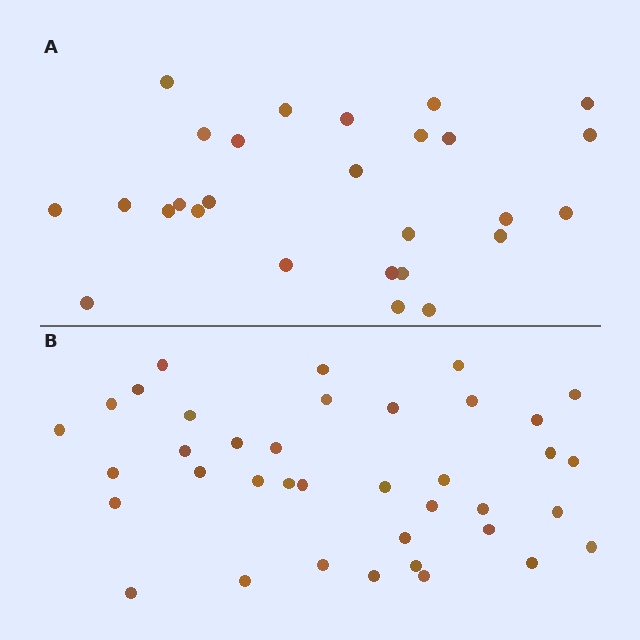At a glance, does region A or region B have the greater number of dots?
Region B (the bottom region) has more dots.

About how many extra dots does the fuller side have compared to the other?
Region B has roughly 12 or so more dots than region A.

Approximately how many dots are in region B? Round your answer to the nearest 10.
About 40 dots. (The exact count is 38, which rounds to 40.)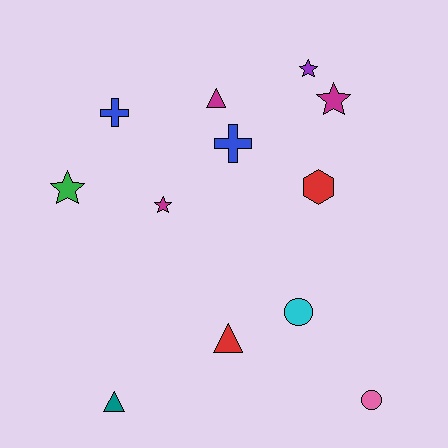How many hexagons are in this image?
There is 1 hexagon.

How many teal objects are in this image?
There is 1 teal object.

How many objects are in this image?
There are 12 objects.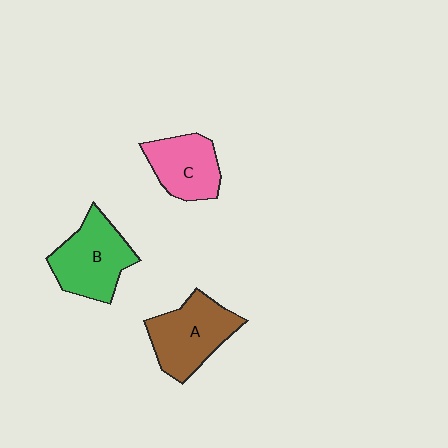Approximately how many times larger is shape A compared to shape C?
Approximately 1.3 times.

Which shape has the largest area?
Shape A (brown).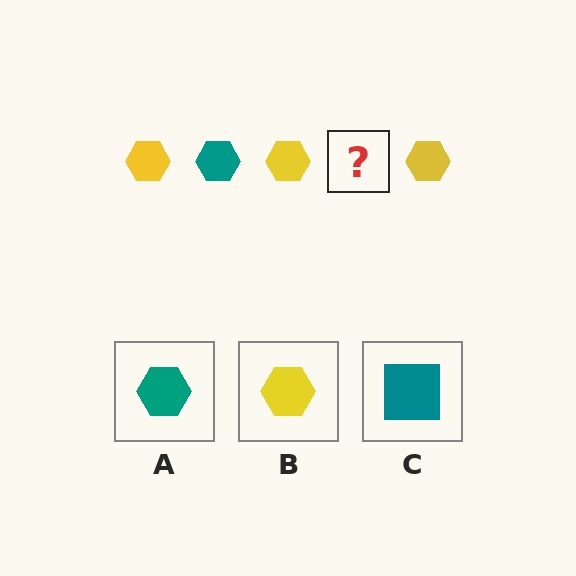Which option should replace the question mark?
Option A.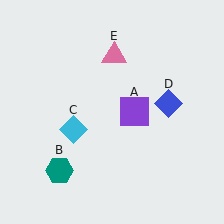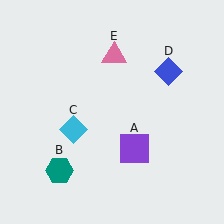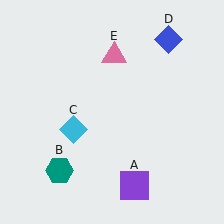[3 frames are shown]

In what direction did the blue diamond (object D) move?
The blue diamond (object D) moved up.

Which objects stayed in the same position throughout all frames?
Teal hexagon (object B) and cyan diamond (object C) and pink triangle (object E) remained stationary.